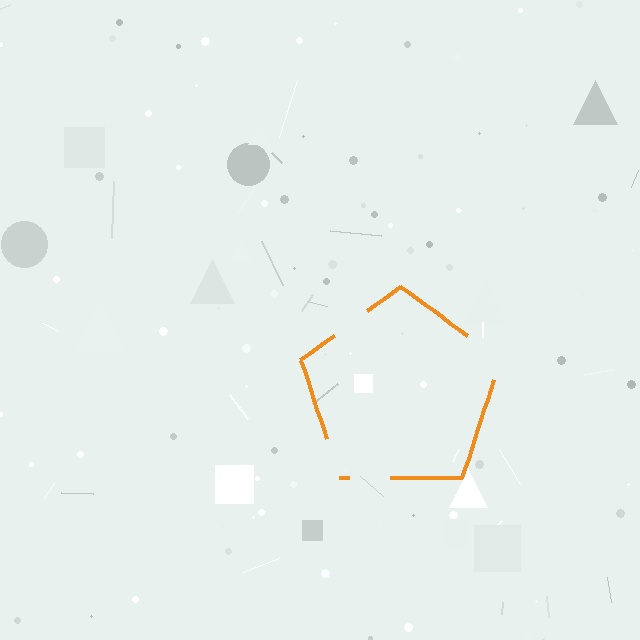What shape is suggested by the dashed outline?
The dashed outline suggests a pentagon.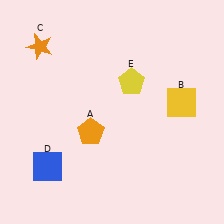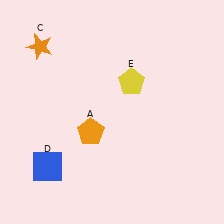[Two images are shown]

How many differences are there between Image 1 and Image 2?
There is 1 difference between the two images.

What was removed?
The yellow square (B) was removed in Image 2.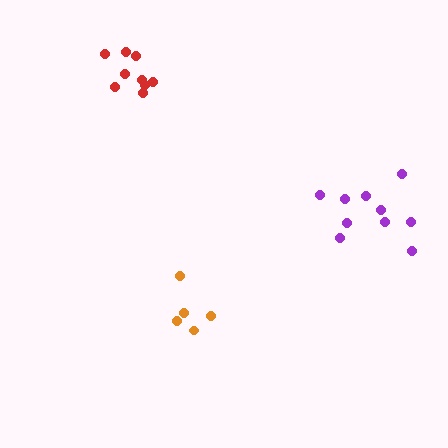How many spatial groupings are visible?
There are 3 spatial groupings.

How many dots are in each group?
Group 1: 5 dots, Group 2: 10 dots, Group 3: 9 dots (24 total).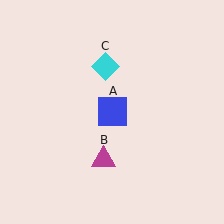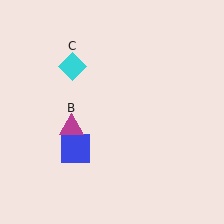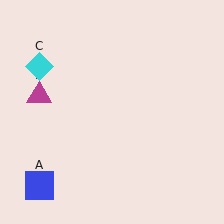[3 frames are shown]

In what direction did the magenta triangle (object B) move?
The magenta triangle (object B) moved up and to the left.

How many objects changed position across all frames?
3 objects changed position: blue square (object A), magenta triangle (object B), cyan diamond (object C).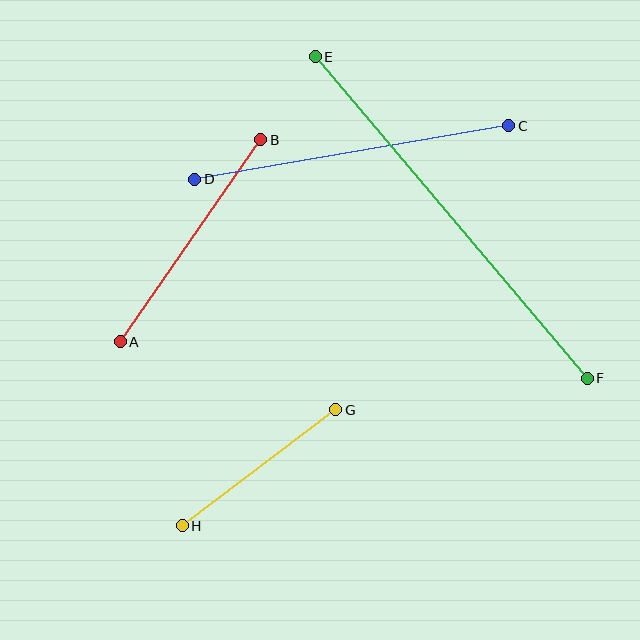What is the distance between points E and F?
The distance is approximately 421 pixels.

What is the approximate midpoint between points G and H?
The midpoint is at approximately (259, 468) pixels.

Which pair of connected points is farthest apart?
Points E and F are farthest apart.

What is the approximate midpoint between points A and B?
The midpoint is at approximately (190, 241) pixels.